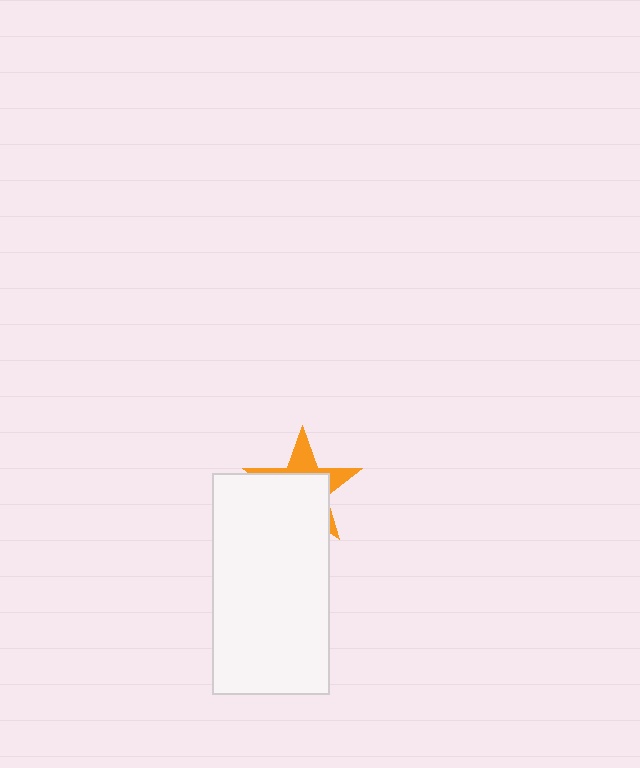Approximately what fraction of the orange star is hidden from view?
Roughly 63% of the orange star is hidden behind the white rectangle.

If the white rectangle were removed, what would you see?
You would see the complete orange star.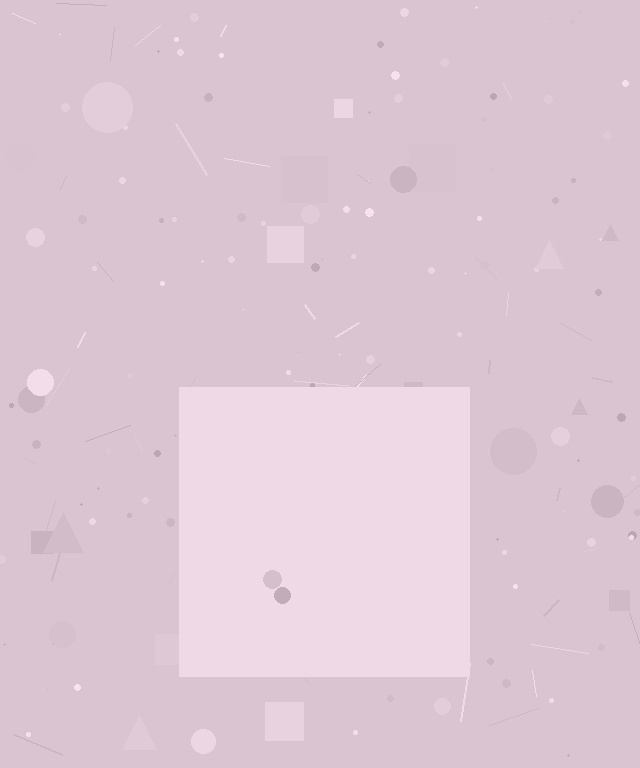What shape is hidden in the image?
A square is hidden in the image.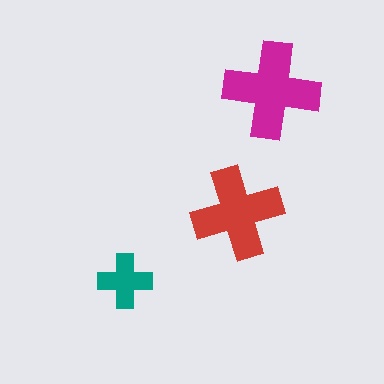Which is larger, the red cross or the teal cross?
The red one.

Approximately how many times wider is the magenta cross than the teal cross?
About 2 times wider.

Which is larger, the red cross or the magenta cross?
The magenta one.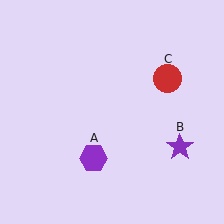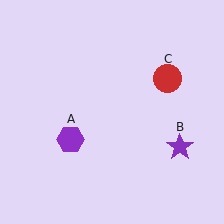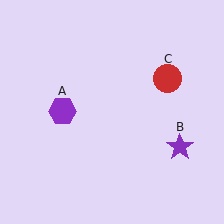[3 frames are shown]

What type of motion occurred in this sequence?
The purple hexagon (object A) rotated clockwise around the center of the scene.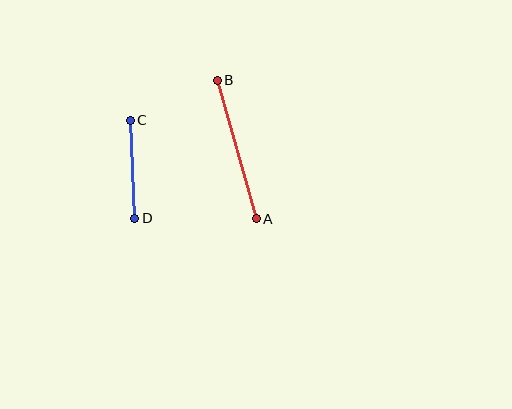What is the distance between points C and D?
The distance is approximately 98 pixels.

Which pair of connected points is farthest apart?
Points A and B are farthest apart.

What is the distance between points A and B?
The distance is approximately 144 pixels.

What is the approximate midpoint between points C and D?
The midpoint is at approximately (132, 169) pixels.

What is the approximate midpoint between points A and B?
The midpoint is at approximately (237, 150) pixels.